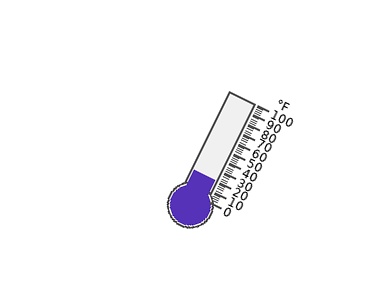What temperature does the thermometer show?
The thermometer shows approximately 20°F.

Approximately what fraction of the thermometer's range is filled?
The thermometer is filled to approximately 20% of its range.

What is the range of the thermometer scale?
The thermometer scale ranges from 0°F to 100°F.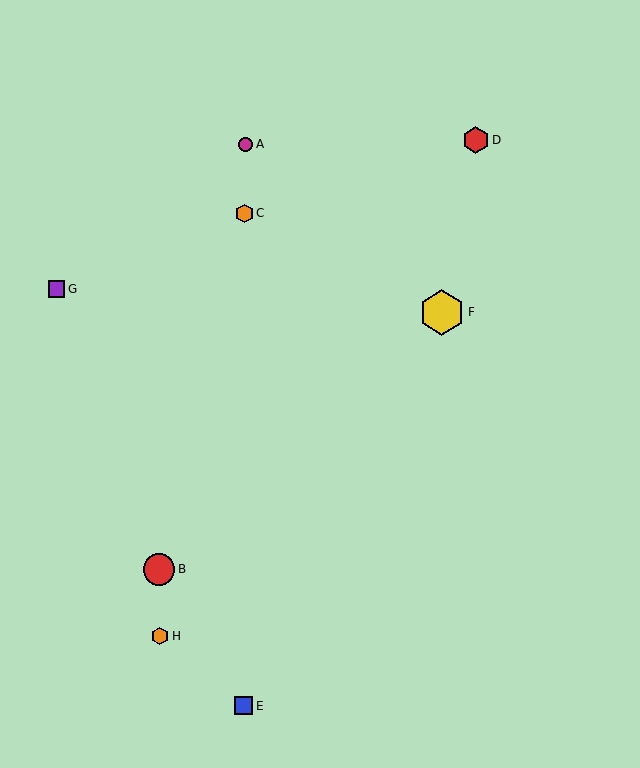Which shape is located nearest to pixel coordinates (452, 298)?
The yellow hexagon (labeled F) at (442, 312) is nearest to that location.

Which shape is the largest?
The yellow hexagon (labeled F) is the largest.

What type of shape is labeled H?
Shape H is an orange hexagon.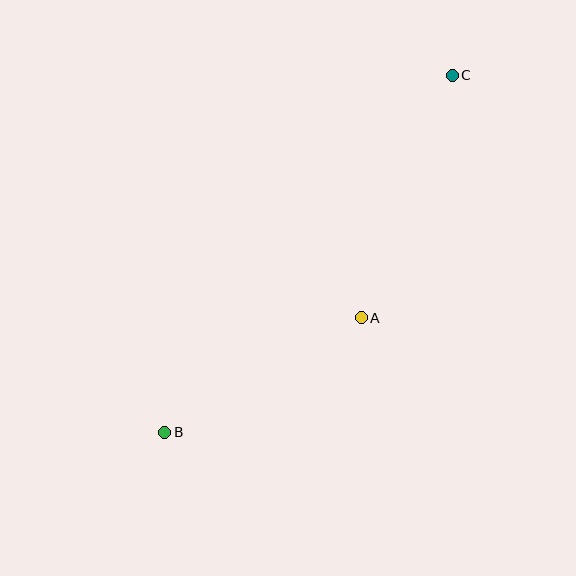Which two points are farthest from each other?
Points B and C are farthest from each other.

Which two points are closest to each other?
Points A and B are closest to each other.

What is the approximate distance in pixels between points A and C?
The distance between A and C is approximately 259 pixels.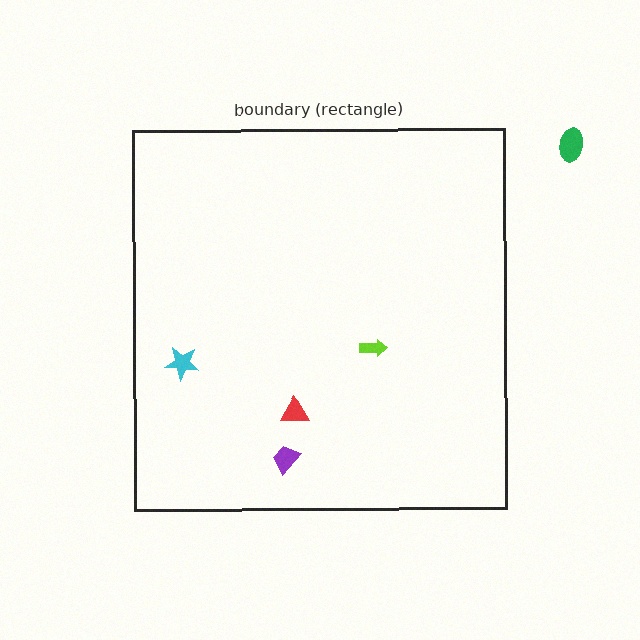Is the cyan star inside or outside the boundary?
Inside.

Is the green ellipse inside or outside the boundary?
Outside.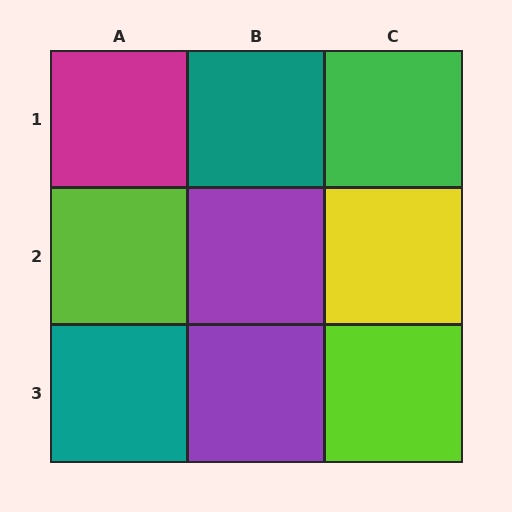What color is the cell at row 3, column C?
Lime.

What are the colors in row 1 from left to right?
Magenta, teal, green.